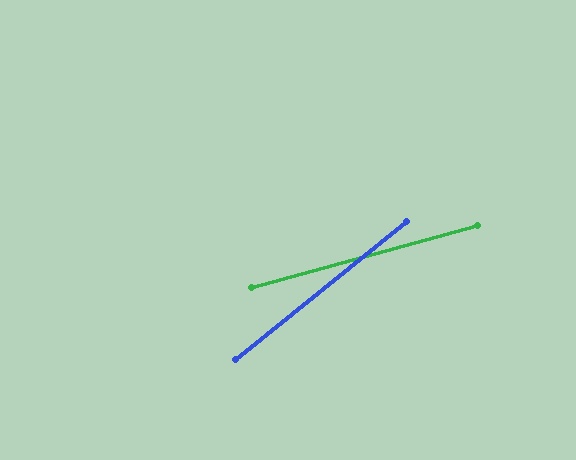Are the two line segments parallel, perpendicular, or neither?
Neither parallel nor perpendicular — they differ by about 23°.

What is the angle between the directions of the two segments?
Approximately 23 degrees.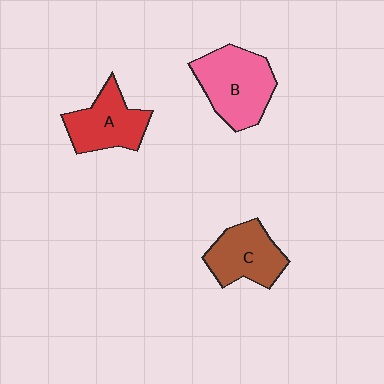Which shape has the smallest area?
Shape C (brown).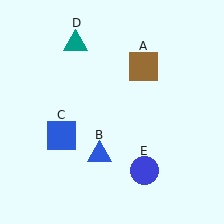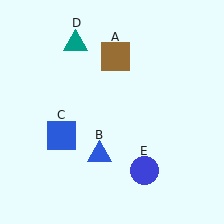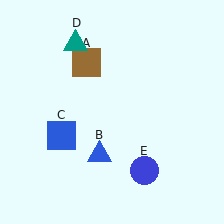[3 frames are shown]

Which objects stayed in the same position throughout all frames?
Blue triangle (object B) and blue square (object C) and teal triangle (object D) and blue circle (object E) remained stationary.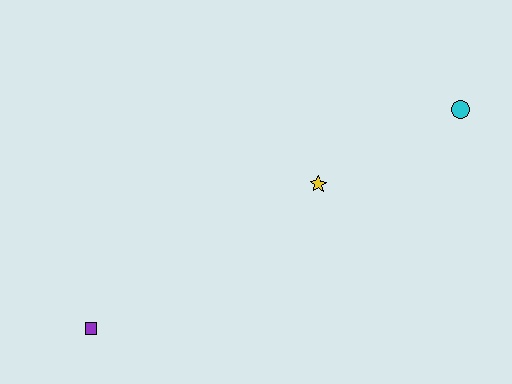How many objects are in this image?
There are 3 objects.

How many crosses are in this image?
There are no crosses.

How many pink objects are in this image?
There are no pink objects.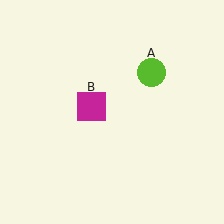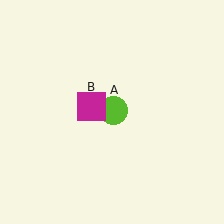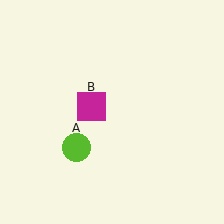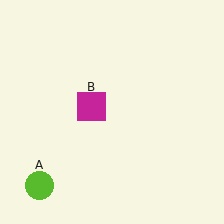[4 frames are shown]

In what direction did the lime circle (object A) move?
The lime circle (object A) moved down and to the left.